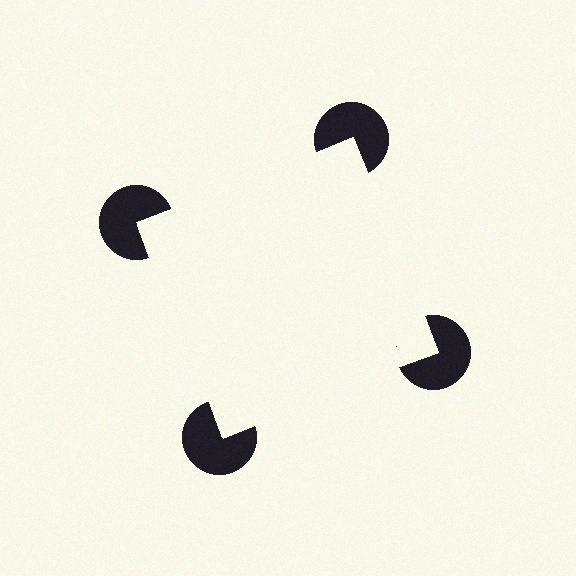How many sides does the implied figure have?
4 sides.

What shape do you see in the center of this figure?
An illusory square — its edges are inferred from the aligned wedge cuts in the pac-man discs, not physically drawn.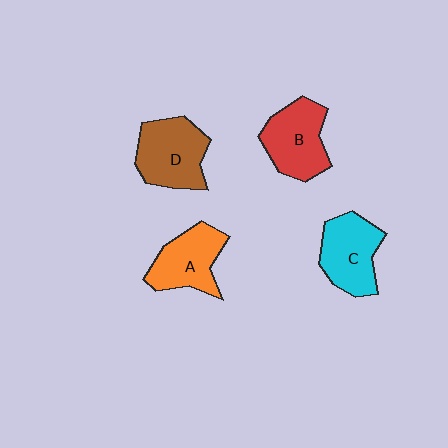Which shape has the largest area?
Shape D (brown).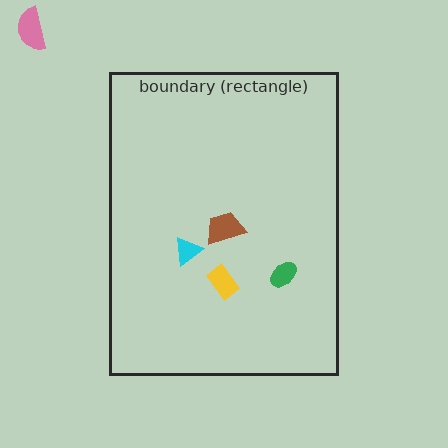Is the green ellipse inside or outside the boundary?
Inside.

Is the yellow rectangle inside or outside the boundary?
Inside.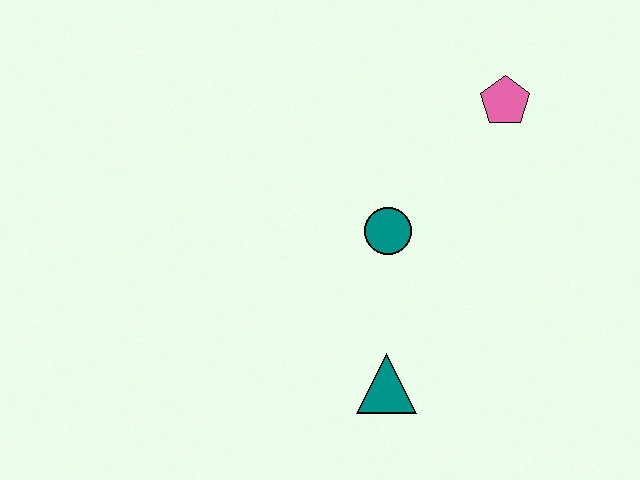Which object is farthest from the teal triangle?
The pink pentagon is farthest from the teal triangle.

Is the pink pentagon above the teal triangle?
Yes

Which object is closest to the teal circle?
The teal triangle is closest to the teal circle.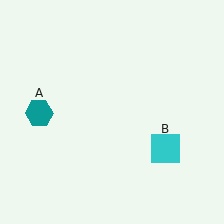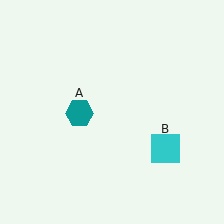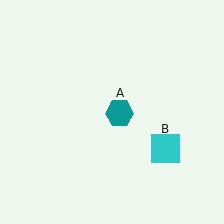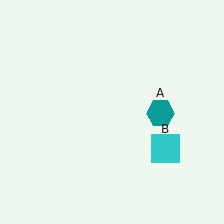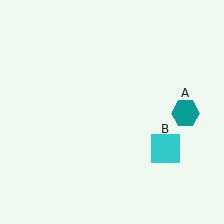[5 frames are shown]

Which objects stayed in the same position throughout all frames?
Cyan square (object B) remained stationary.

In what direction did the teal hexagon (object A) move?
The teal hexagon (object A) moved right.